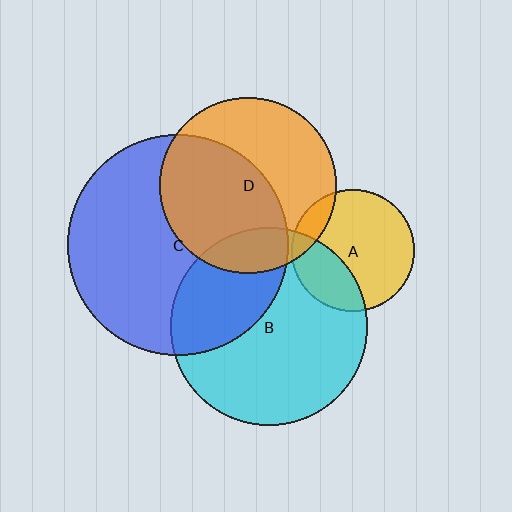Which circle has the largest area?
Circle C (blue).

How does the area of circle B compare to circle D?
Approximately 1.2 times.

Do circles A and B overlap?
Yes.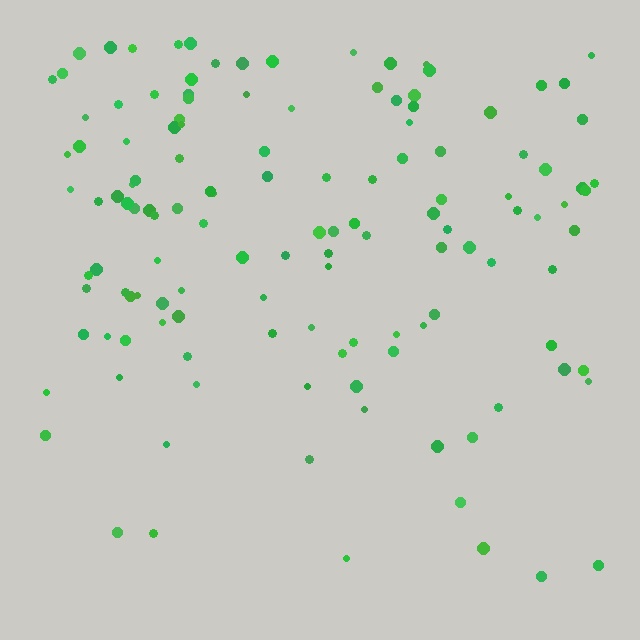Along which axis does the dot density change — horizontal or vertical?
Vertical.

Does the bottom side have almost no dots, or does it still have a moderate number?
Still a moderate number, just noticeably fewer than the top.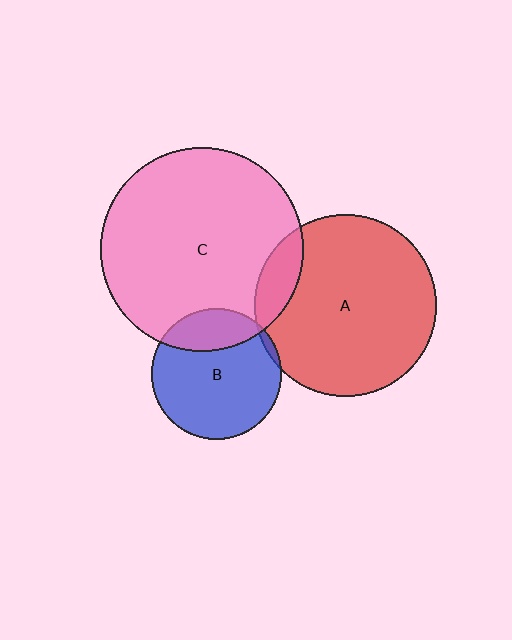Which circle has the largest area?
Circle C (pink).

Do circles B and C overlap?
Yes.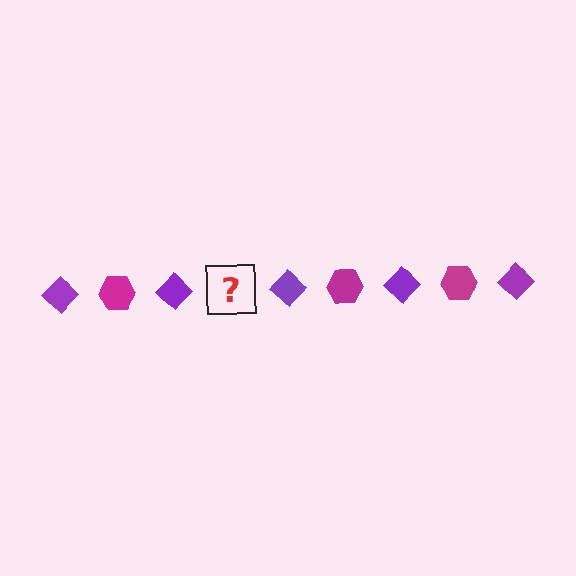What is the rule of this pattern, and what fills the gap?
The rule is that the pattern alternates between purple diamond and magenta hexagon. The gap should be filled with a magenta hexagon.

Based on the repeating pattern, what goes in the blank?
The blank should be a magenta hexagon.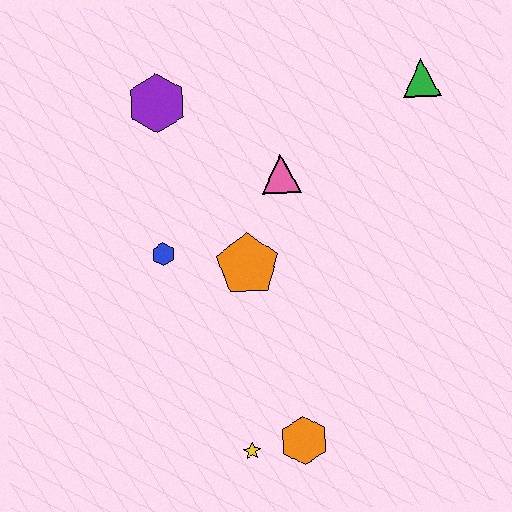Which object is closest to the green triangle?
The pink triangle is closest to the green triangle.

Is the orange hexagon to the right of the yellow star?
Yes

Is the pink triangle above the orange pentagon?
Yes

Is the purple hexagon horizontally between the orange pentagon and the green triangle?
No